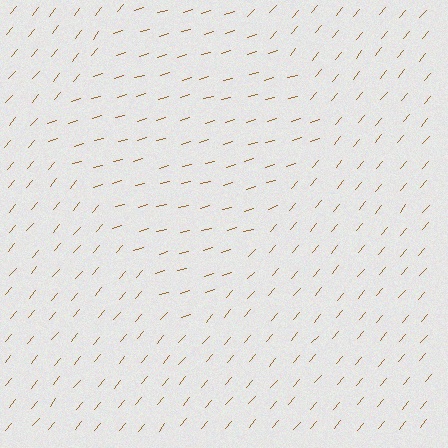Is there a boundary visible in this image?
Yes, there is a texture boundary formed by a change in line orientation.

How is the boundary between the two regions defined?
The boundary is defined purely by a change in line orientation (approximately 34 degrees difference). All lines are the same color and thickness.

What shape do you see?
I see a diamond.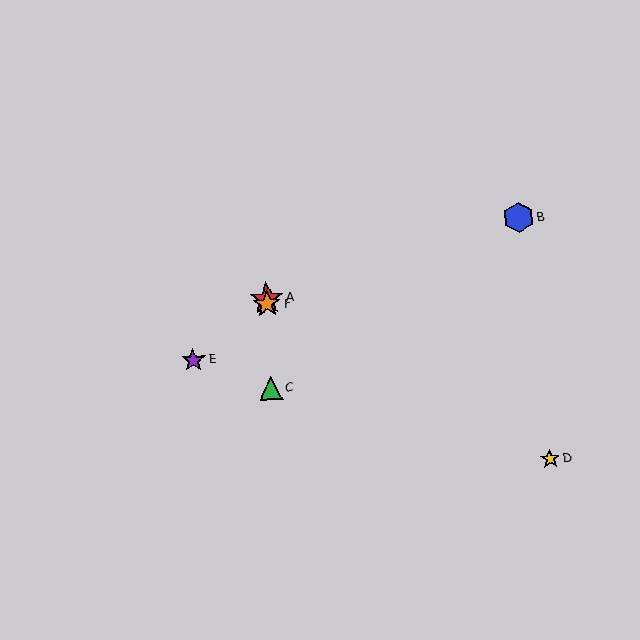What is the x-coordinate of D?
Object D is at x≈550.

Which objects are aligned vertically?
Objects A, C, F are aligned vertically.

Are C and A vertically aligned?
Yes, both are at x≈271.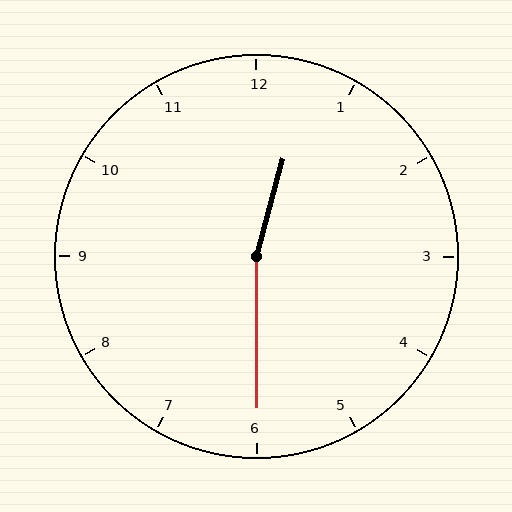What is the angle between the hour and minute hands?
Approximately 165 degrees.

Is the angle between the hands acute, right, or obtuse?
It is obtuse.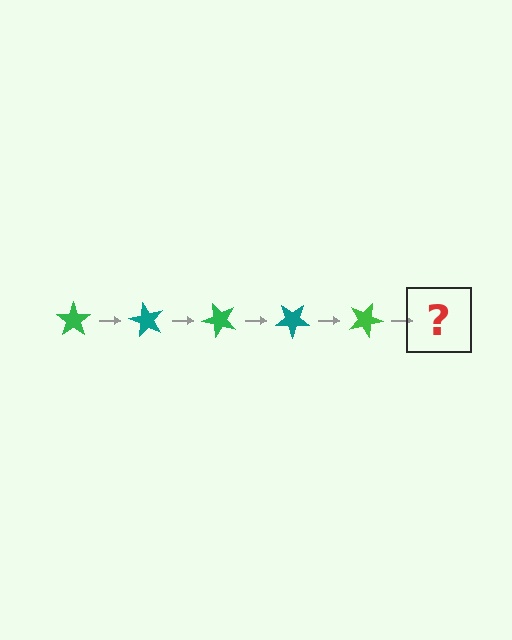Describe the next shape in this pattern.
It should be a teal star, rotated 300 degrees from the start.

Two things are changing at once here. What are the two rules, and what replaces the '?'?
The two rules are that it rotates 60 degrees each step and the color cycles through green and teal. The '?' should be a teal star, rotated 300 degrees from the start.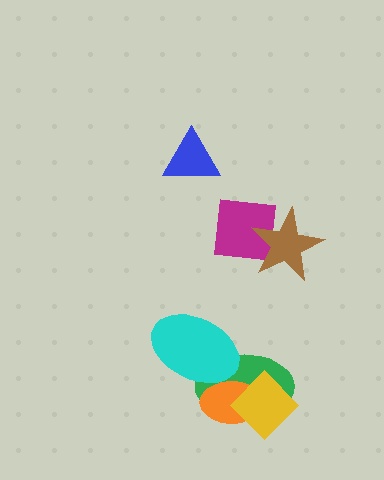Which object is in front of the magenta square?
The brown star is in front of the magenta square.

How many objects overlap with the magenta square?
1 object overlaps with the magenta square.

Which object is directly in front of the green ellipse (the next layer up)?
The orange ellipse is directly in front of the green ellipse.